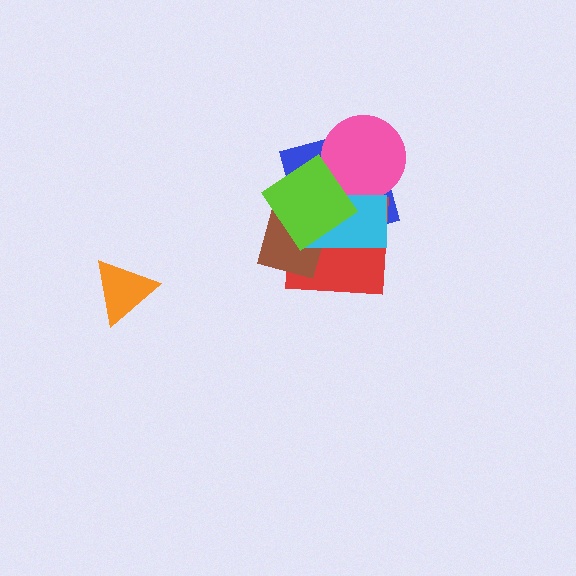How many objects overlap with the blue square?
5 objects overlap with the blue square.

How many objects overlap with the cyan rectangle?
5 objects overlap with the cyan rectangle.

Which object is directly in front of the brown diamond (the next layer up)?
The cyan rectangle is directly in front of the brown diamond.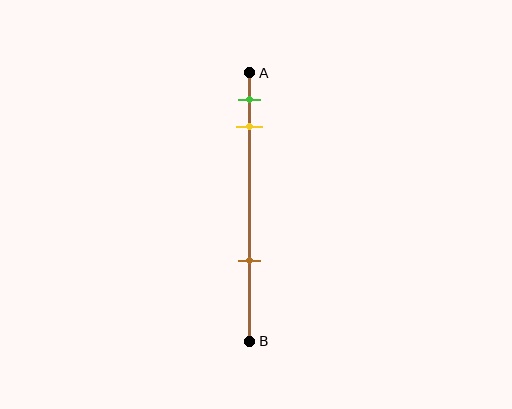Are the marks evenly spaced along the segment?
No, the marks are not evenly spaced.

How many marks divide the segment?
There are 3 marks dividing the segment.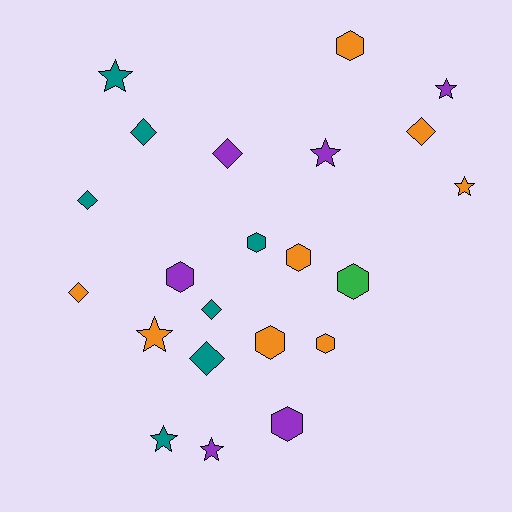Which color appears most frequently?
Orange, with 8 objects.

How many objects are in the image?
There are 22 objects.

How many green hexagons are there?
There is 1 green hexagon.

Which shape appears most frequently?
Hexagon, with 8 objects.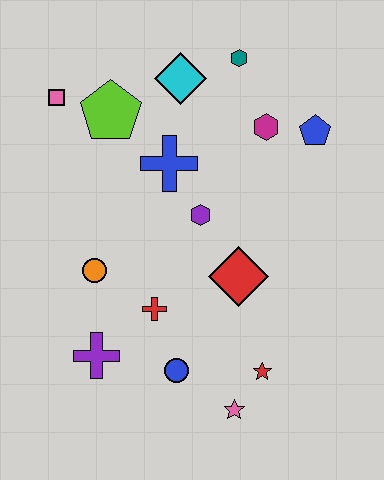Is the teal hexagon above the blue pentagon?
Yes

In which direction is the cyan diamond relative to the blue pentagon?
The cyan diamond is to the left of the blue pentagon.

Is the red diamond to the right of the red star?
No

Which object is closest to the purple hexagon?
The blue cross is closest to the purple hexagon.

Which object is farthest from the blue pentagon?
The purple cross is farthest from the blue pentagon.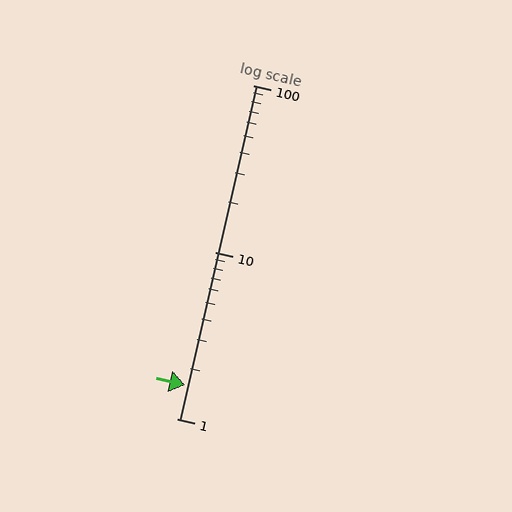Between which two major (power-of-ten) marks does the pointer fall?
The pointer is between 1 and 10.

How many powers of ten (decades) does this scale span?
The scale spans 2 decades, from 1 to 100.